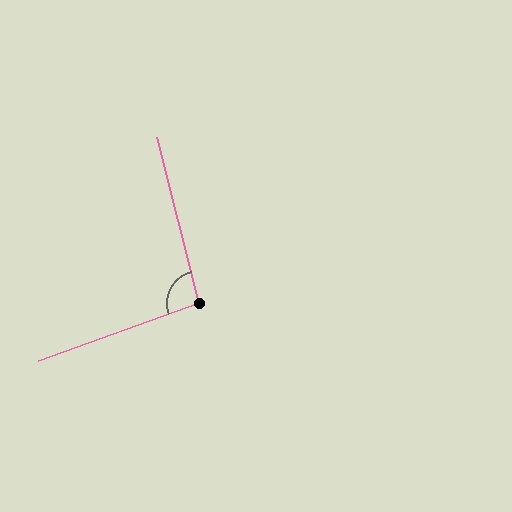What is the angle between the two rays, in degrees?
Approximately 96 degrees.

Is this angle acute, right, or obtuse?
It is obtuse.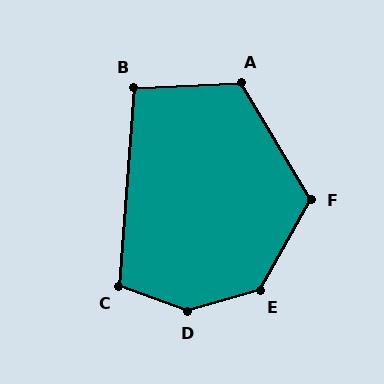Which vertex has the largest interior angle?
D, at approximately 144 degrees.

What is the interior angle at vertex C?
Approximately 106 degrees (obtuse).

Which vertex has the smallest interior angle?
B, at approximately 97 degrees.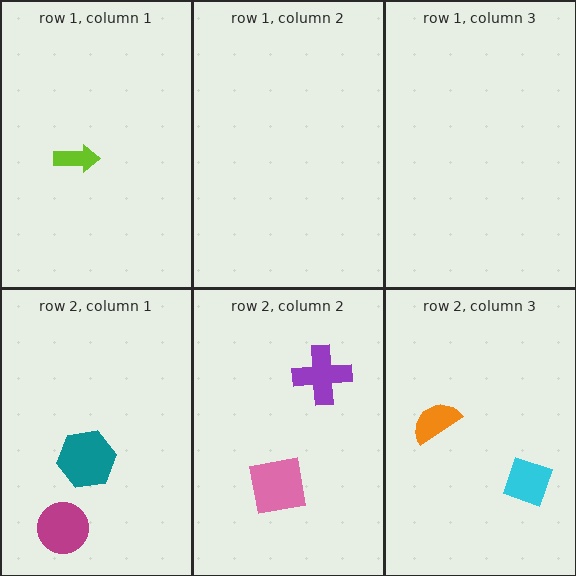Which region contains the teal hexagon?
The row 2, column 1 region.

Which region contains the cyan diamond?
The row 2, column 3 region.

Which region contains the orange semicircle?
The row 2, column 3 region.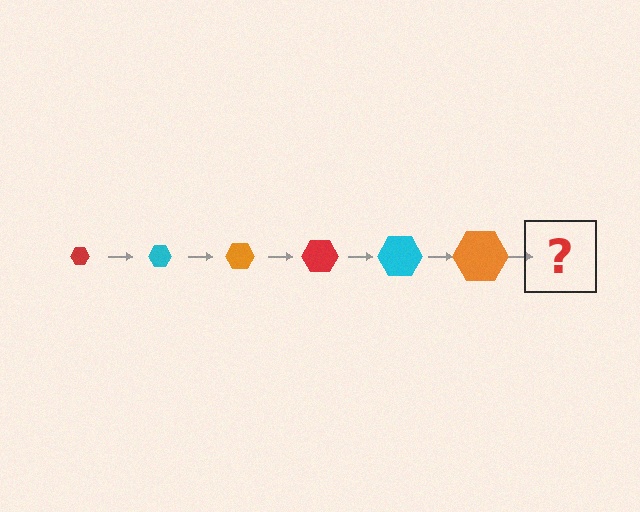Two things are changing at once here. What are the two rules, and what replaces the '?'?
The two rules are that the hexagon grows larger each step and the color cycles through red, cyan, and orange. The '?' should be a red hexagon, larger than the previous one.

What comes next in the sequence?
The next element should be a red hexagon, larger than the previous one.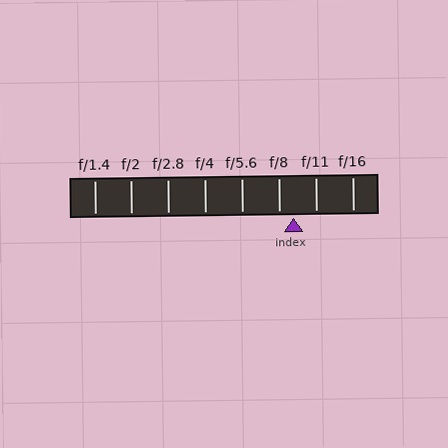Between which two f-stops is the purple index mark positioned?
The index mark is between f/8 and f/11.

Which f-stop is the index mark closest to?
The index mark is closest to f/8.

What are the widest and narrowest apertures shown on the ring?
The widest aperture shown is f/1.4 and the narrowest is f/16.